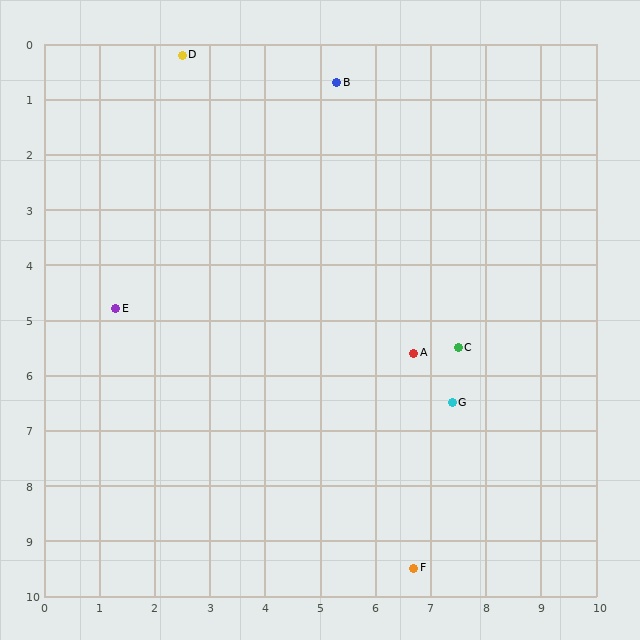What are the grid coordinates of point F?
Point F is at approximately (6.7, 9.5).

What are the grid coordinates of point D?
Point D is at approximately (2.5, 0.2).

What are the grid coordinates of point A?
Point A is at approximately (6.7, 5.6).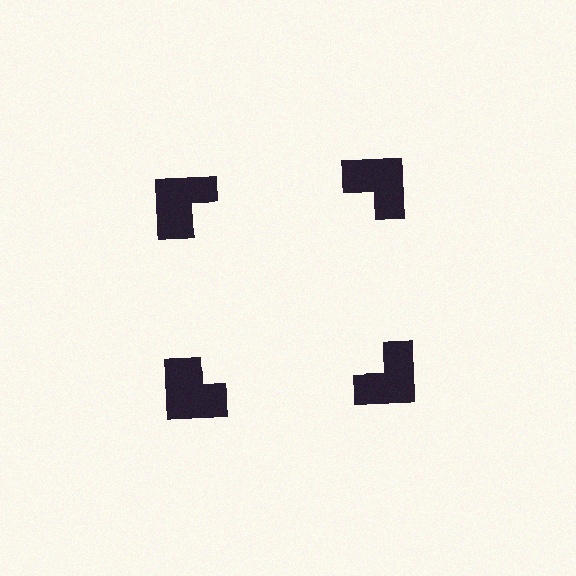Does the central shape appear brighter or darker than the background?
It typically appears slightly brighter than the background, even though no actual brightness change is drawn.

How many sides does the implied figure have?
4 sides.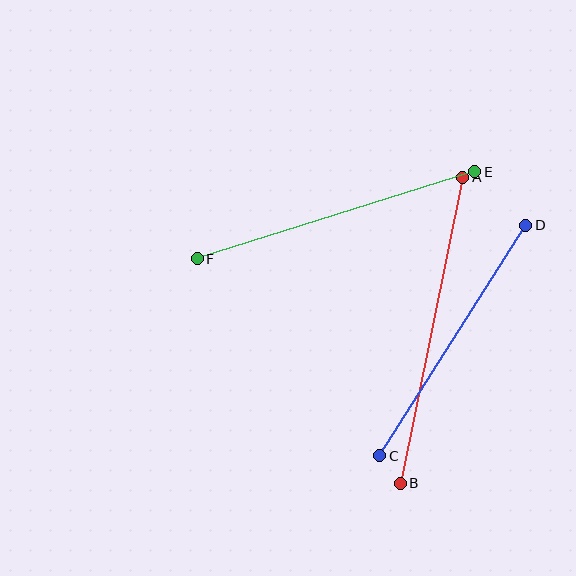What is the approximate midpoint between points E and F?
The midpoint is at approximately (336, 215) pixels.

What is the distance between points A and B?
The distance is approximately 312 pixels.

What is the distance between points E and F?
The distance is approximately 291 pixels.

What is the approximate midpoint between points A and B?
The midpoint is at approximately (431, 330) pixels.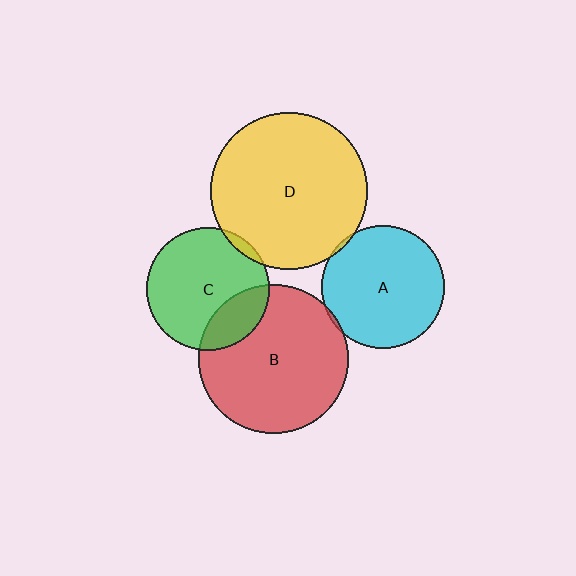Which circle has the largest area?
Circle D (yellow).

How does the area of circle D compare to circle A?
Approximately 1.6 times.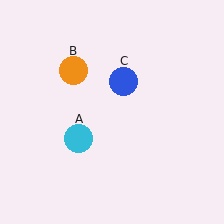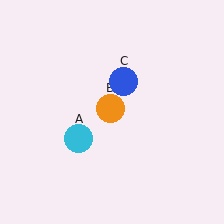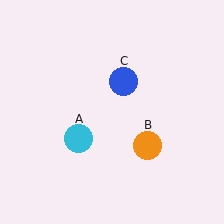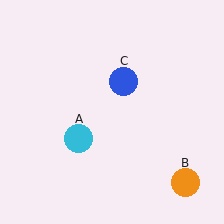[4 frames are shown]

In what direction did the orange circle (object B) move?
The orange circle (object B) moved down and to the right.